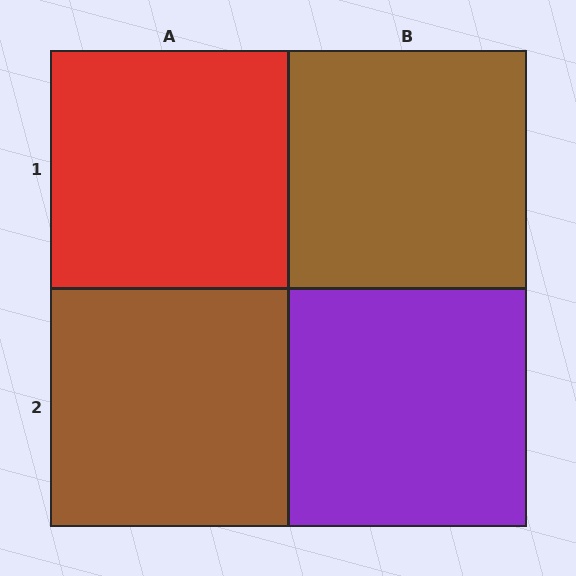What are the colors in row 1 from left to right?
Red, brown.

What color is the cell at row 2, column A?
Brown.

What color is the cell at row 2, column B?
Purple.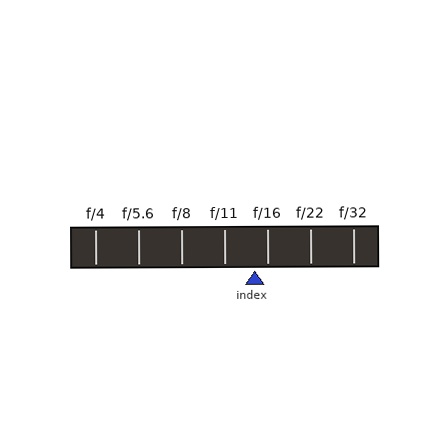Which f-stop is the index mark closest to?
The index mark is closest to f/16.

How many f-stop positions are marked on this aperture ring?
There are 7 f-stop positions marked.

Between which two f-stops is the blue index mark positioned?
The index mark is between f/11 and f/16.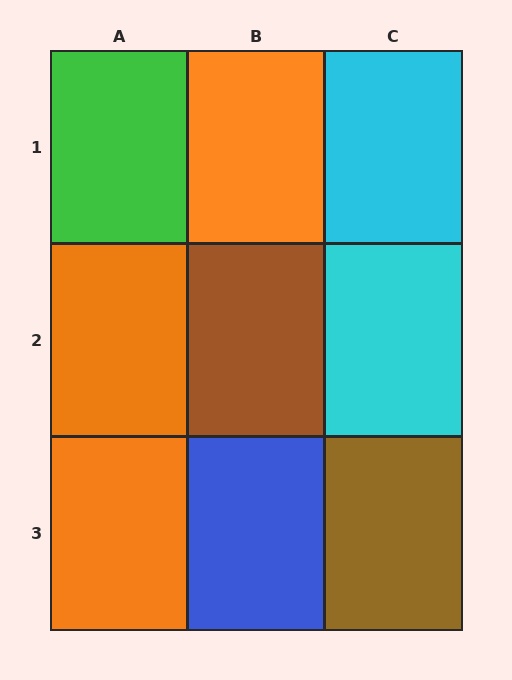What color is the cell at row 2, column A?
Orange.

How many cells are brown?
2 cells are brown.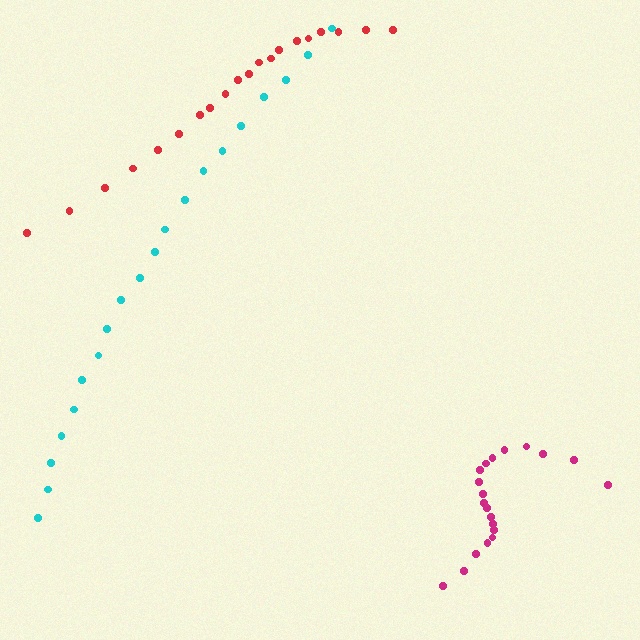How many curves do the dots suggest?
There are 3 distinct paths.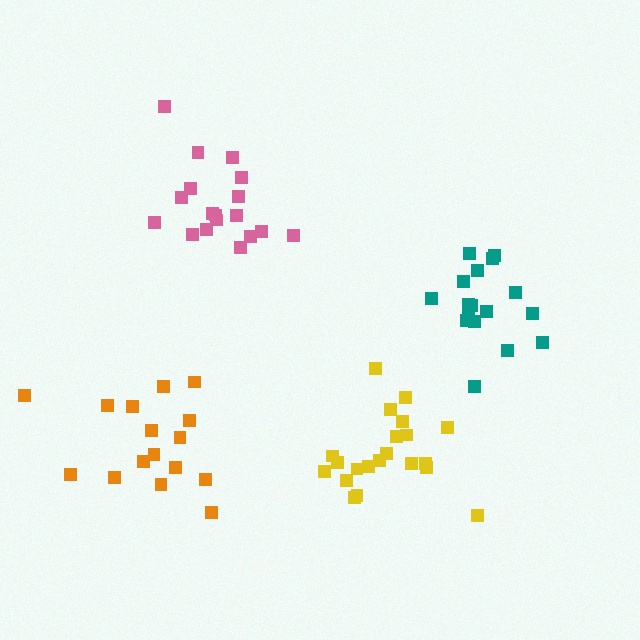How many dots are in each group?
Group 1: 21 dots, Group 2: 16 dots, Group 3: 18 dots, Group 4: 17 dots (72 total).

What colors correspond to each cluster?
The clusters are colored: yellow, orange, pink, teal.